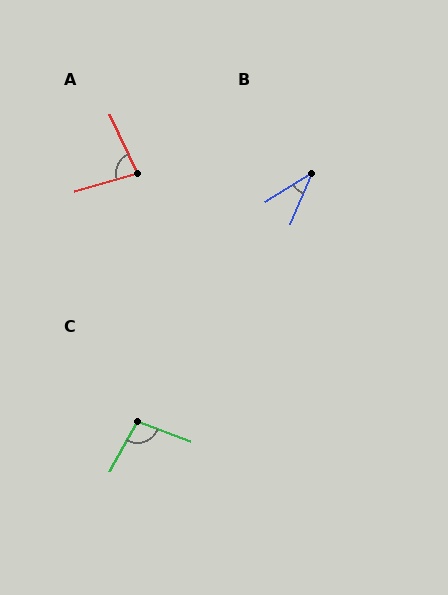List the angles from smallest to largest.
B (35°), A (81°), C (98°).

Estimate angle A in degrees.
Approximately 81 degrees.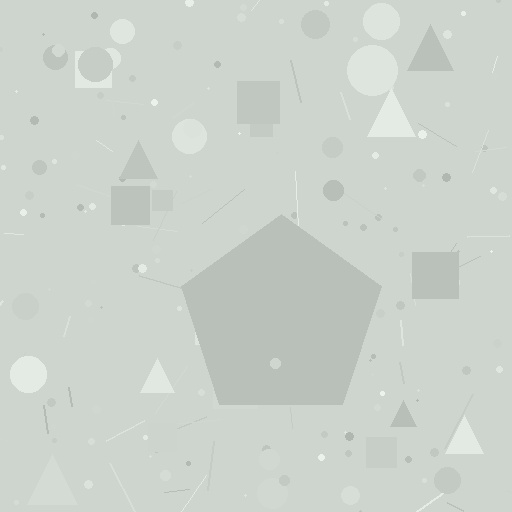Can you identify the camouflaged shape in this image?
The camouflaged shape is a pentagon.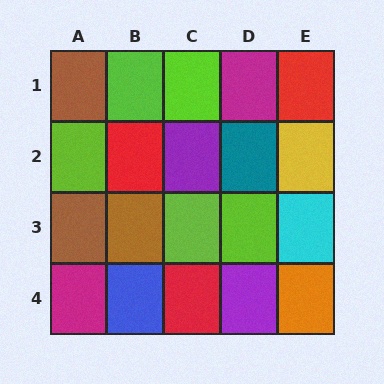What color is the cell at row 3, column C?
Lime.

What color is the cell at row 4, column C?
Red.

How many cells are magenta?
2 cells are magenta.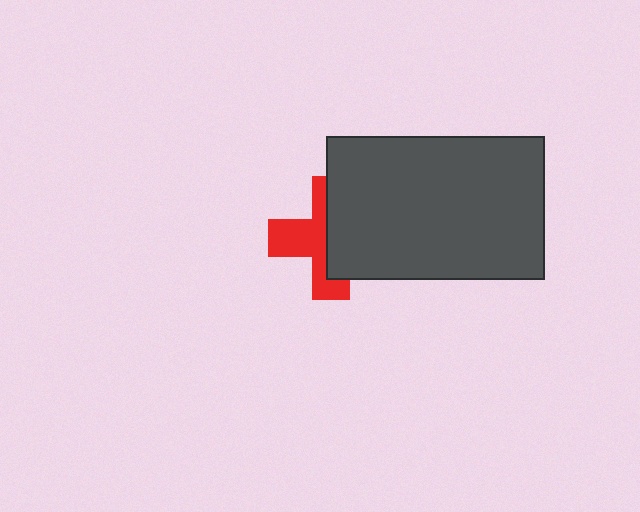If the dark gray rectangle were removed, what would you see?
You would see the complete red cross.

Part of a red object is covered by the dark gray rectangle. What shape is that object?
It is a cross.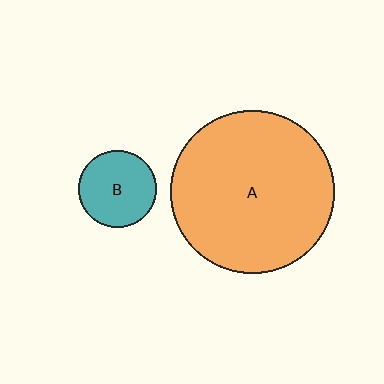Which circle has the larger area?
Circle A (orange).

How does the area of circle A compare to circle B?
Approximately 4.5 times.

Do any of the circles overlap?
No, none of the circles overlap.